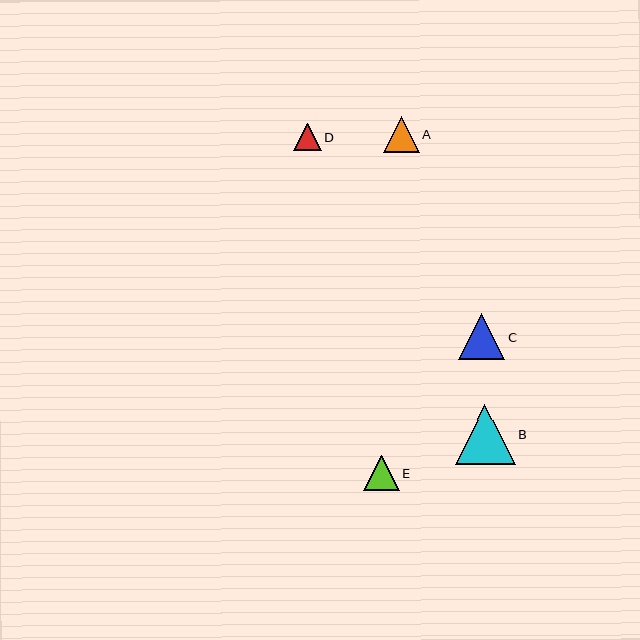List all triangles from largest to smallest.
From largest to smallest: B, C, A, E, D.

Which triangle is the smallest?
Triangle D is the smallest with a size of approximately 27 pixels.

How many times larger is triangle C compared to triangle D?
Triangle C is approximately 1.7 times the size of triangle D.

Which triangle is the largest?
Triangle B is the largest with a size of approximately 60 pixels.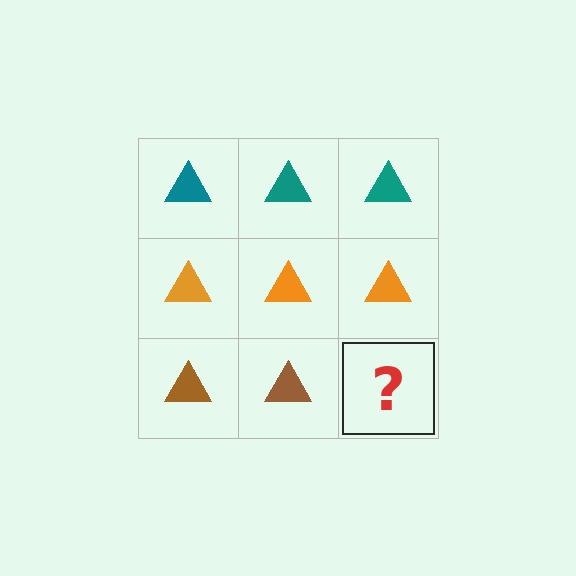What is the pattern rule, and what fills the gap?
The rule is that each row has a consistent color. The gap should be filled with a brown triangle.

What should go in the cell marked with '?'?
The missing cell should contain a brown triangle.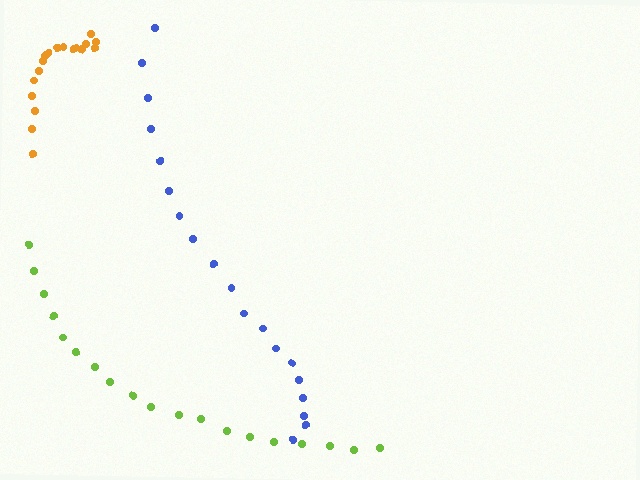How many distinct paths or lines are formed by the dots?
There are 3 distinct paths.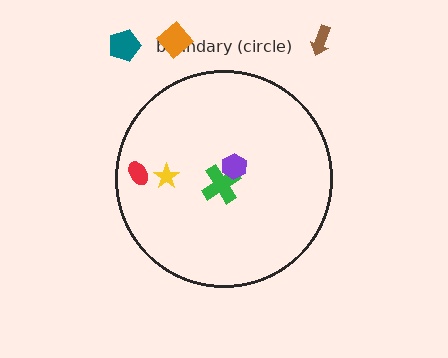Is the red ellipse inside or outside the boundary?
Inside.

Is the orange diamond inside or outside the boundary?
Outside.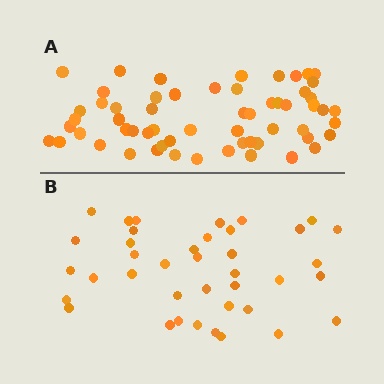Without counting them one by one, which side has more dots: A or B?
Region A (the top region) has more dots.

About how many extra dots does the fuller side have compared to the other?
Region A has approximately 20 more dots than region B.